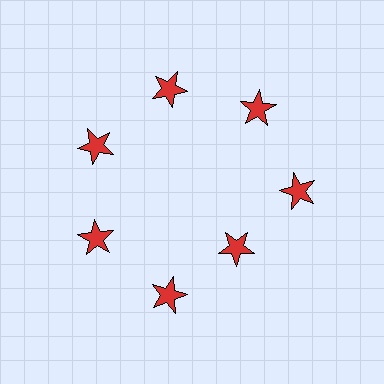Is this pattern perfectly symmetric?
No. The 7 red stars are arranged in a ring, but one element near the 5 o'clock position is pulled inward toward the center, breaking the 7-fold rotational symmetry.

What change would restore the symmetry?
The symmetry would be restored by moving it outward, back onto the ring so that all 7 stars sit at equal angles and equal distance from the center.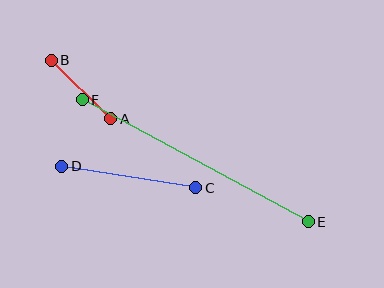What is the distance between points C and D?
The distance is approximately 136 pixels.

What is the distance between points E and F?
The distance is approximately 257 pixels.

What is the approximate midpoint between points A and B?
The midpoint is at approximately (81, 89) pixels.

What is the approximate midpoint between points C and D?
The midpoint is at approximately (129, 177) pixels.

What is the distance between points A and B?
The distance is approximately 83 pixels.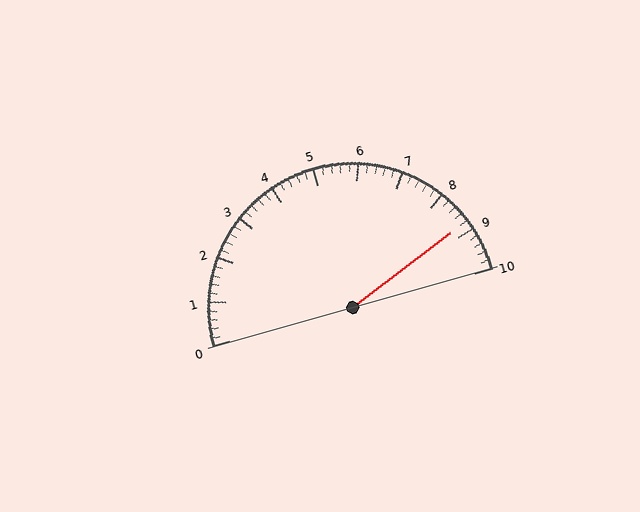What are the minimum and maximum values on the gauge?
The gauge ranges from 0 to 10.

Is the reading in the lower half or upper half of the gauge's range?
The reading is in the upper half of the range (0 to 10).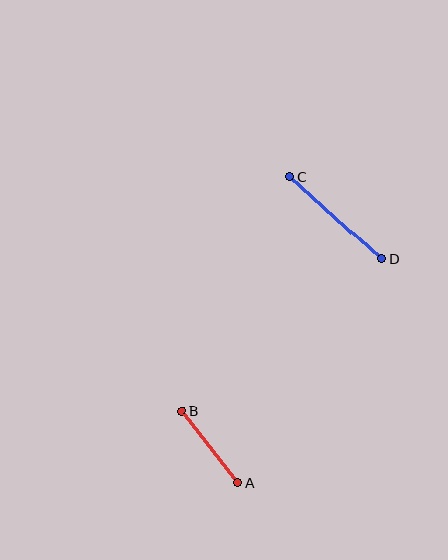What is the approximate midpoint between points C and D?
The midpoint is at approximately (335, 218) pixels.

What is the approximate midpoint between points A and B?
The midpoint is at approximately (210, 447) pixels.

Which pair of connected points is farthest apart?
Points C and D are farthest apart.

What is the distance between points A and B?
The distance is approximately 91 pixels.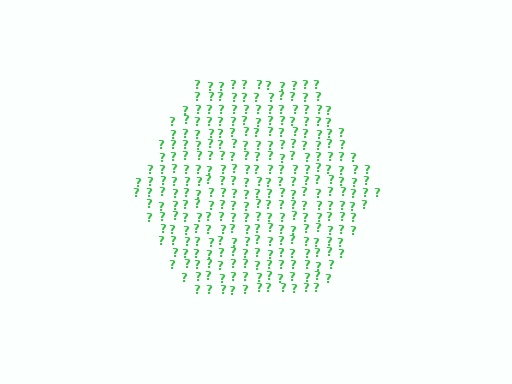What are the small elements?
The small elements are question marks.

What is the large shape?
The large shape is a hexagon.